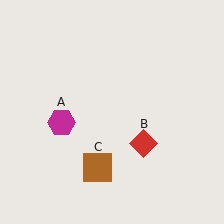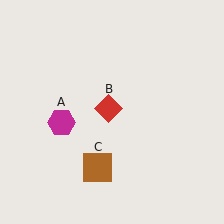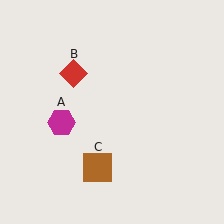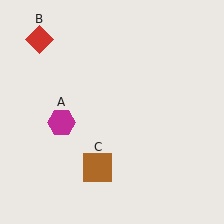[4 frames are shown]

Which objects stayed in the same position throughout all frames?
Magenta hexagon (object A) and brown square (object C) remained stationary.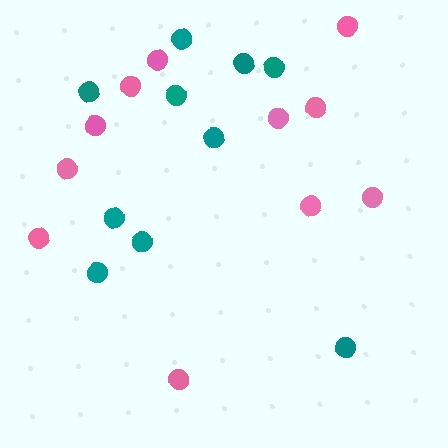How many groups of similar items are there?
There are 2 groups: one group of teal circles (10) and one group of pink circles (11).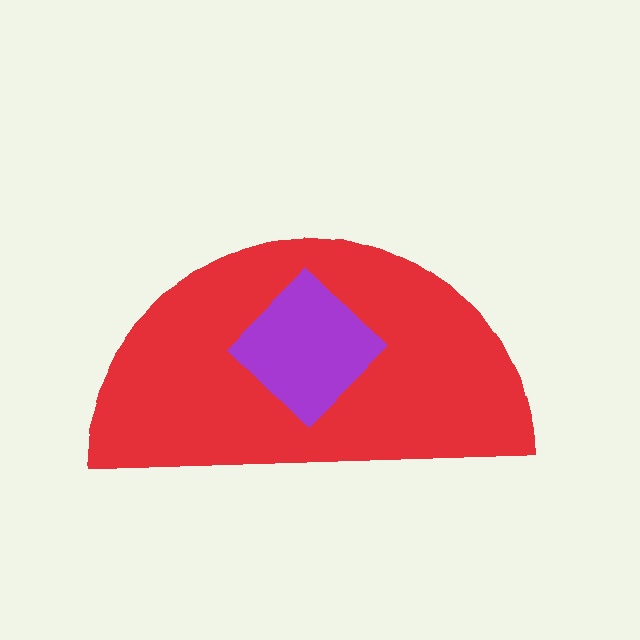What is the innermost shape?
The purple diamond.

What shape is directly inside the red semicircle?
The purple diamond.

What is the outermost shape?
The red semicircle.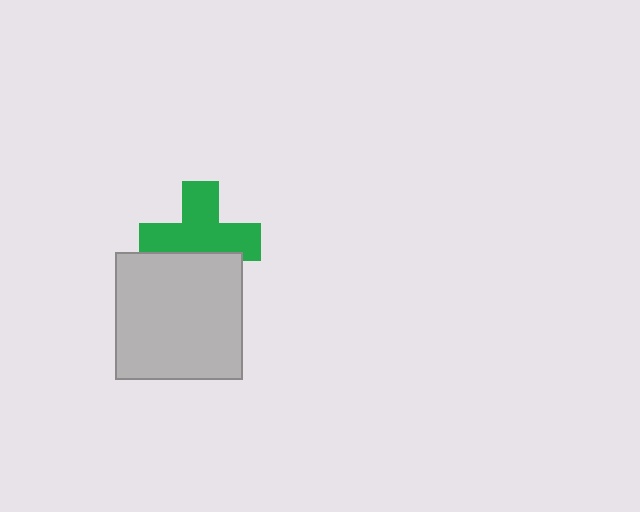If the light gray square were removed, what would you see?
You would see the complete green cross.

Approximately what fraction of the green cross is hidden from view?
Roughly 34% of the green cross is hidden behind the light gray square.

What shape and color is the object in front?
The object in front is a light gray square.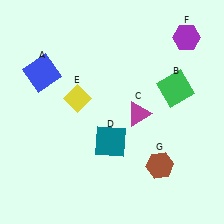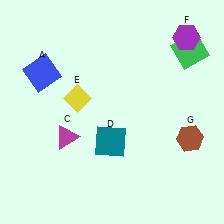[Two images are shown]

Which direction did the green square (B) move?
The green square (B) moved up.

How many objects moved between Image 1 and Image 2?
3 objects moved between the two images.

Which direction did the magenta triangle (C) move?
The magenta triangle (C) moved left.